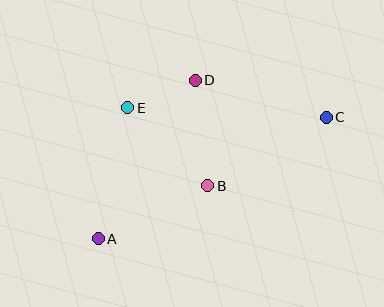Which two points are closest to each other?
Points D and E are closest to each other.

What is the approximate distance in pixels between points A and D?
The distance between A and D is approximately 186 pixels.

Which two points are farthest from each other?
Points A and C are farthest from each other.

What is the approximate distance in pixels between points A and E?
The distance between A and E is approximately 134 pixels.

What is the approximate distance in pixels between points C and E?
The distance between C and E is approximately 199 pixels.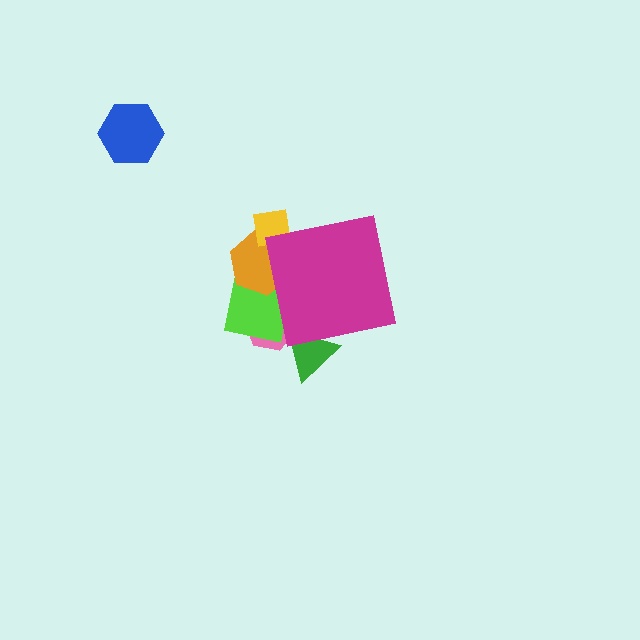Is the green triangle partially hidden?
Yes, the green triangle is partially hidden behind the magenta square.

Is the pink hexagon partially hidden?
Yes, the pink hexagon is partially hidden behind the magenta square.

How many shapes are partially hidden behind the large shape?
5 shapes are partially hidden.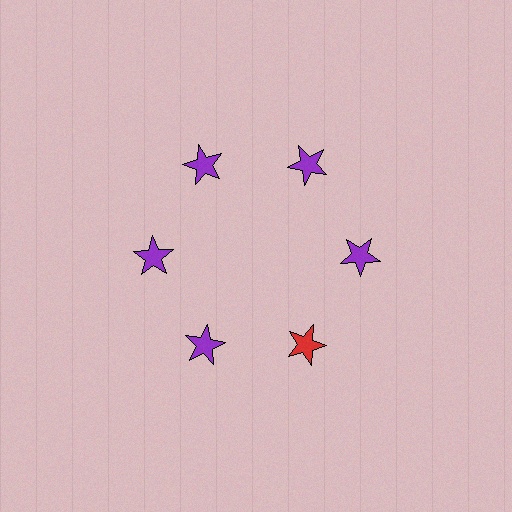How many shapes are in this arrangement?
There are 6 shapes arranged in a ring pattern.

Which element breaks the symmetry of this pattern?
The red star at roughly the 5 o'clock position breaks the symmetry. All other shapes are purple stars.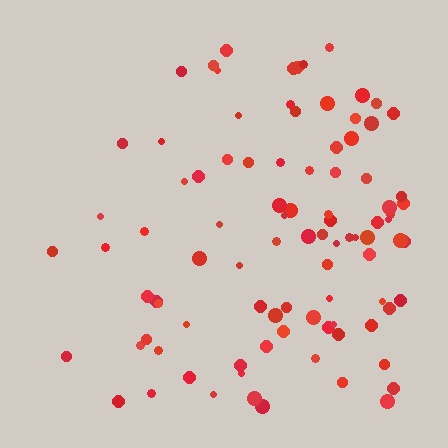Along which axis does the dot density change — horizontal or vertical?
Horizontal.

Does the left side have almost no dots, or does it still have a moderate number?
Still a moderate number, just noticeably fewer than the right.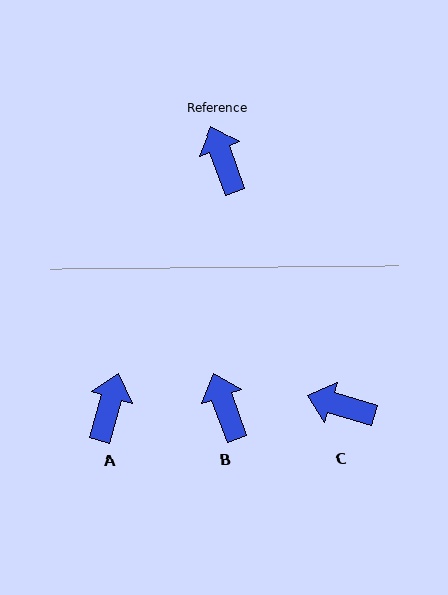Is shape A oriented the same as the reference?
No, it is off by about 36 degrees.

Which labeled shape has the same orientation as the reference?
B.